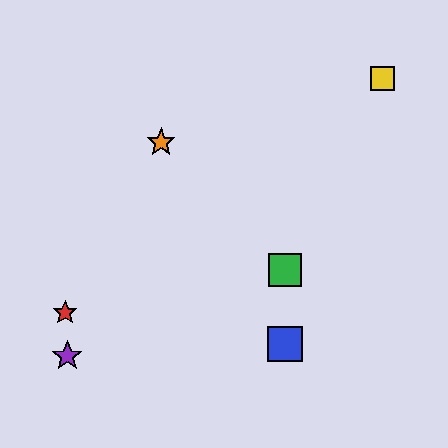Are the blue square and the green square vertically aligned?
Yes, both are at x≈285.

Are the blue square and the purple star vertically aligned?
No, the blue square is at x≈285 and the purple star is at x≈67.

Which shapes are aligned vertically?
The blue square, the green square are aligned vertically.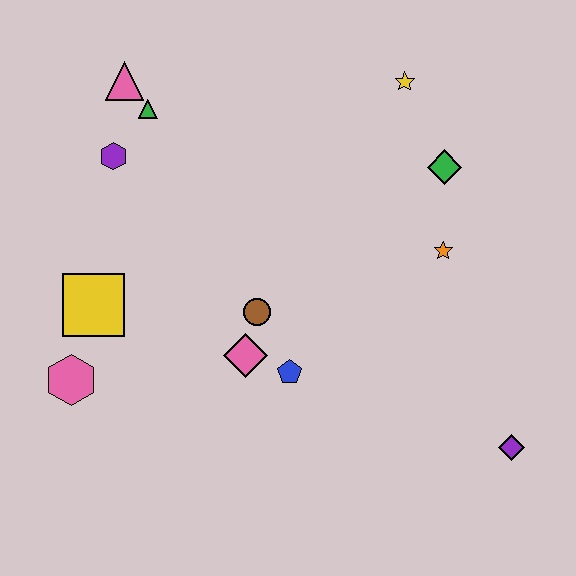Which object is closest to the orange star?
The green diamond is closest to the orange star.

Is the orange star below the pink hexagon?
No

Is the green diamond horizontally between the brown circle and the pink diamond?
No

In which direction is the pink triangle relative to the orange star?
The pink triangle is to the left of the orange star.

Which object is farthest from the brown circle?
The purple diamond is farthest from the brown circle.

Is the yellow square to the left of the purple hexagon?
Yes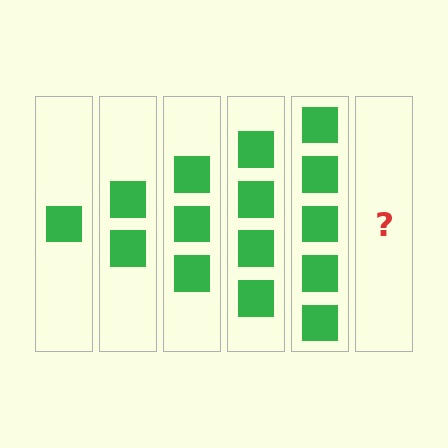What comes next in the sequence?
The next element should be 6 squares.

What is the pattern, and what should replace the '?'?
The pattern is that each step adds one more square. The '?' should be 6 squares.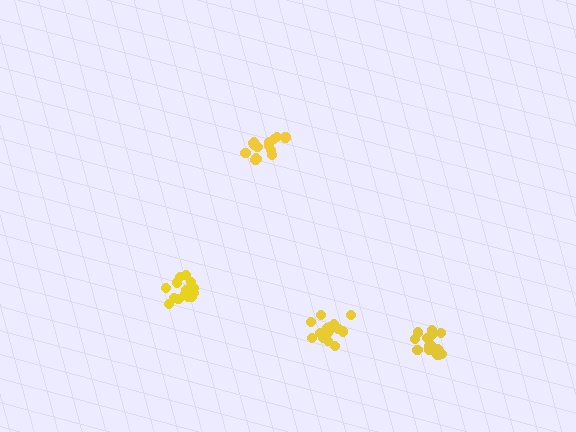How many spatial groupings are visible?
There are 4 spatial groupings.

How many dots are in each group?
Group 1: 17 dots, Group 2: 16 dots, Group 3: 16 dots, Group 4: 16 dots (65 total).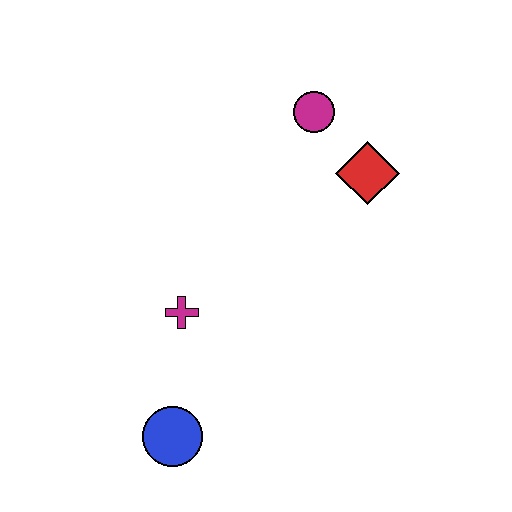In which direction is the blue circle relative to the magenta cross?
The blue circle is below the magenta cross.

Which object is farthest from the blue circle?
The magenta circle is farthest from the blue circle.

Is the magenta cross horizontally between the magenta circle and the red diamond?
No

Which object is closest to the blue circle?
The magenta cross is closest to the blue circle.